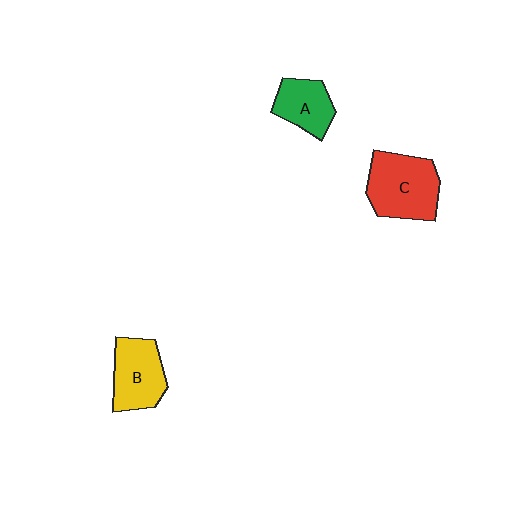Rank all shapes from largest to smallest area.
From largest to smallest: C (red), B (yellow), A (green).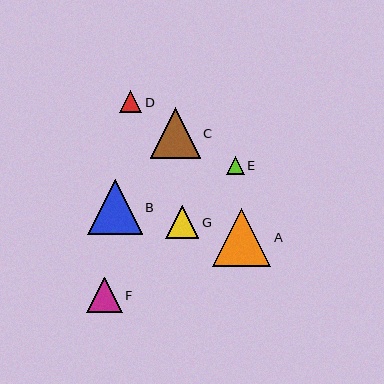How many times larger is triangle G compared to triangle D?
Triangle G is approximately 1.5 times the size of triangle D.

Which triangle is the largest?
Triangle A is the largest with a size of approximately 58 pixels.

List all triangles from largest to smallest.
From largest to smallest: A, B, C, F, G, D, E.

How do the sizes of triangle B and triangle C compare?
Triangle B and triangle C are approximately the same size.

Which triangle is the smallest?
Triangle E is the smallest with a size of approximately 17 pixels.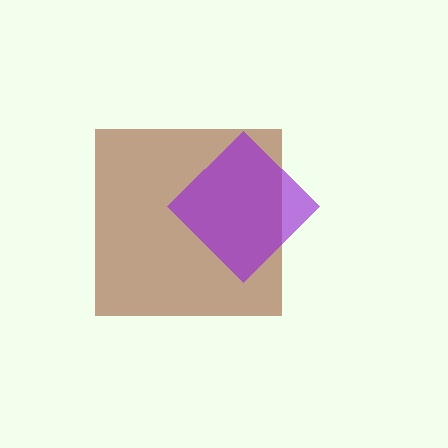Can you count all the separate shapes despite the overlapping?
Yes, there are 2 separate shapes.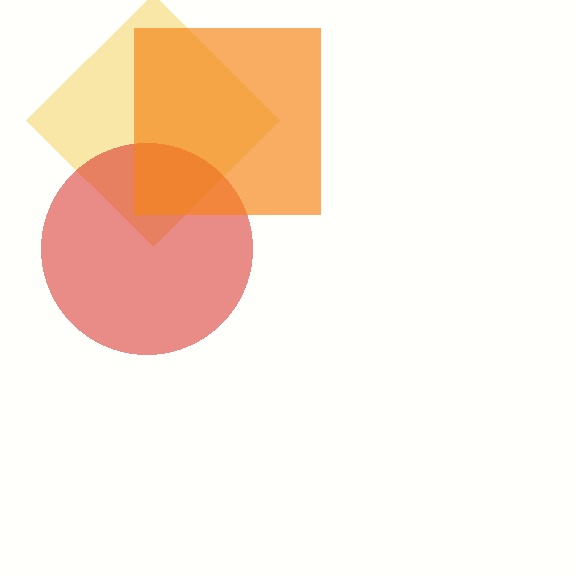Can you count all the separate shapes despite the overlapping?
Yes, there are 3 separate shapes.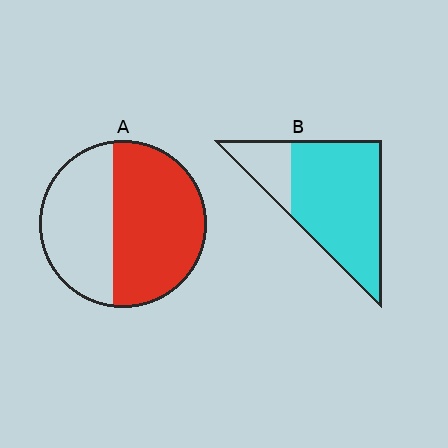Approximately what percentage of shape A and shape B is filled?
A is approximately 60% and B is approximately 80%.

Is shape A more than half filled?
Yes.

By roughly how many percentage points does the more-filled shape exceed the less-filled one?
By roughly 20 percentage points (B over A).